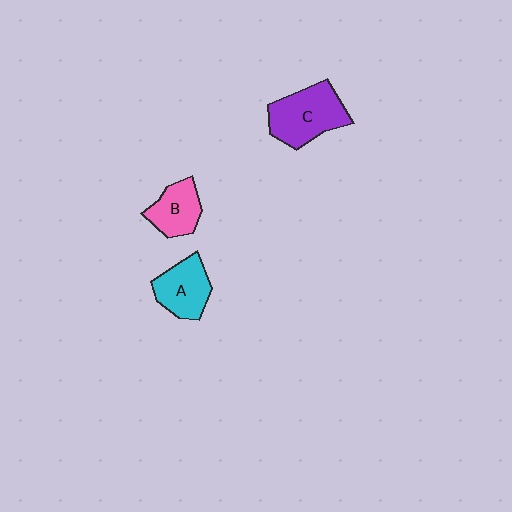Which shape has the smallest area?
Shape B (pink).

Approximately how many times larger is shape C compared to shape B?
Approximately 1.6 times.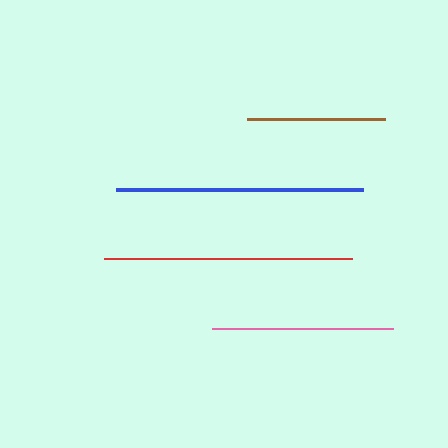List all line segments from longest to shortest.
From longest to shortest: blue, red, pink, brown.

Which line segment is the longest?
The blue line is the longest at approximately 247 pixels.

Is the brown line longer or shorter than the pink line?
The pink line is longer than the brown line.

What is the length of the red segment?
The red segment is approximately 247 pixels long.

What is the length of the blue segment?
The blue segment is approximately 247 pixels long.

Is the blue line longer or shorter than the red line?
The blue line is longer than the red line.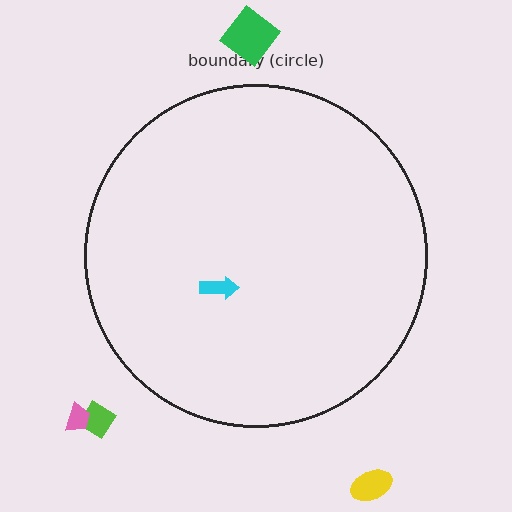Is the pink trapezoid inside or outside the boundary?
Outside.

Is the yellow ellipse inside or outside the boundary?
Outside.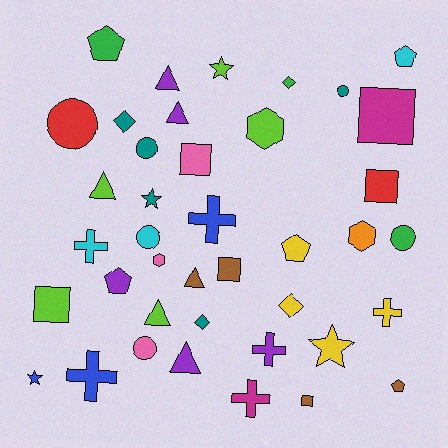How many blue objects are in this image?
There are 3 blue objects.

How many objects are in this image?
There are 40 objects.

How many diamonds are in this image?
There are 4 diamonds.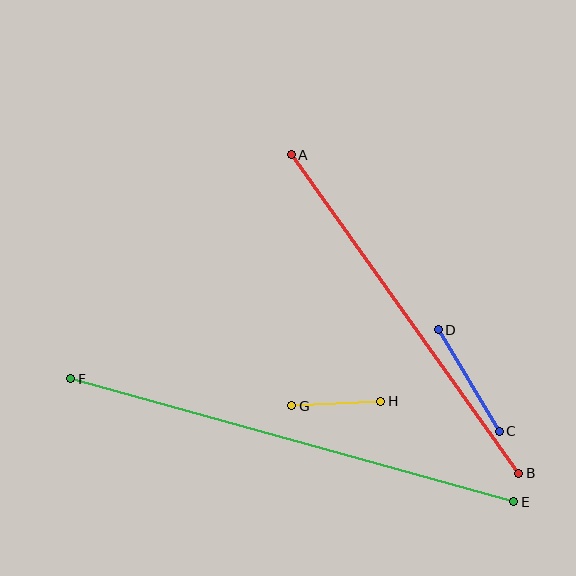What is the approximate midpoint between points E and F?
The midpoint is at approximately (292, 440) pixels.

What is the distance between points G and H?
The distance is approximately 89 pixels.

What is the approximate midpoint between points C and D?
The midpoint is at approximately (469, 381) pixels.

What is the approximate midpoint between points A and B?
The midpoint is at approximately (405, 314) pixels.